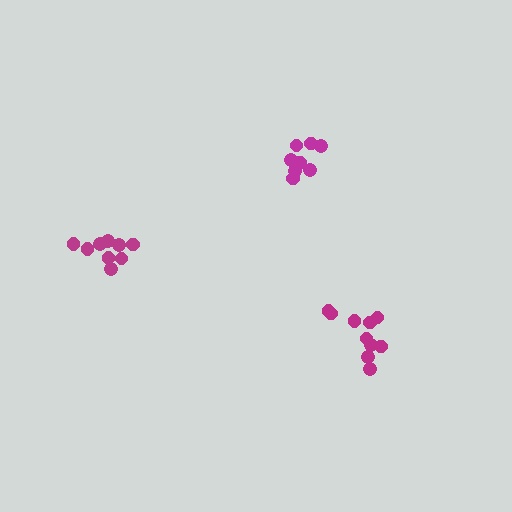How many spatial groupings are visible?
There are 3 spatial groupings.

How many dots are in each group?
Group 1: 8 dots, Group 2: 9 dots, Group 3: 10 dots (27 total).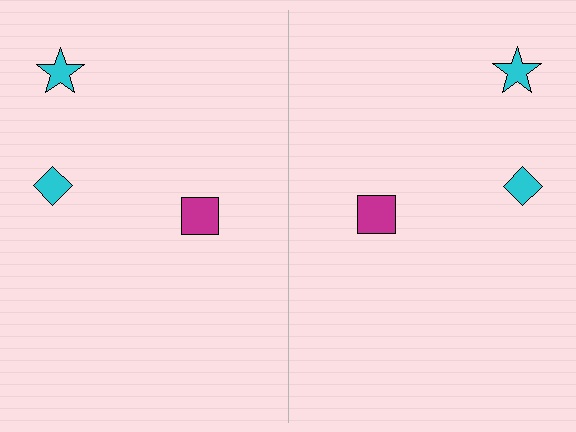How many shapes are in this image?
There are 6 shapes in this image.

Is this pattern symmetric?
Yes, this pattern has bilateral (reflection) symmetry.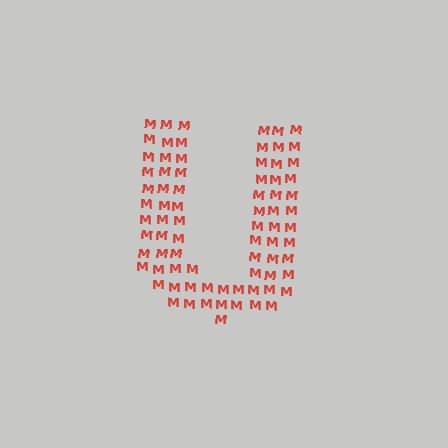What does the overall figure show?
The overall figure shows the letter U.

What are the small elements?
The small elements are letter M's.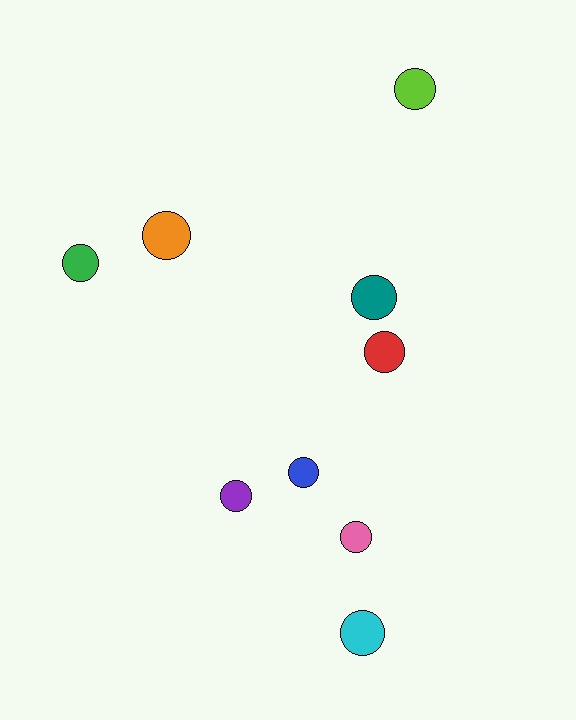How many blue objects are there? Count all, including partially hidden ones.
There is 1 blue object.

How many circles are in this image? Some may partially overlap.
There are 9 circles.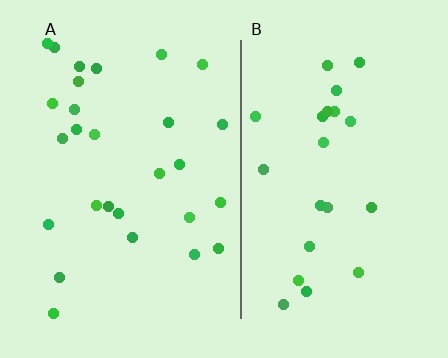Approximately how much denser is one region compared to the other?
Approximately 1.2× — region A over region B.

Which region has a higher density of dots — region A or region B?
A (the left).